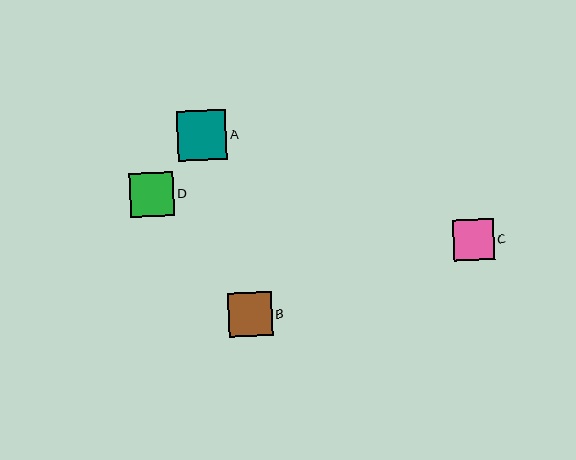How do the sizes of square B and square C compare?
Square B and square C are approximately the same size.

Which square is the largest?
Square A is the largest with a size of approximately 49 pixels.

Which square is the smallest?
Square C is the smallest with a size of approximately 41 pixels.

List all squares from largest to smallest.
From largest to smallest: A, D, B, C.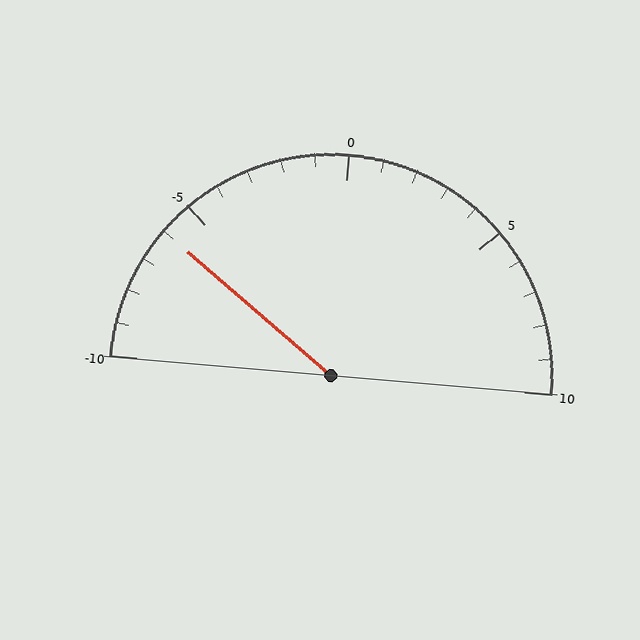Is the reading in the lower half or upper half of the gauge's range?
The reading is in the lower half of the range (-10 to 10).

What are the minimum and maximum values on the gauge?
The gauge ranges from -10 to 10.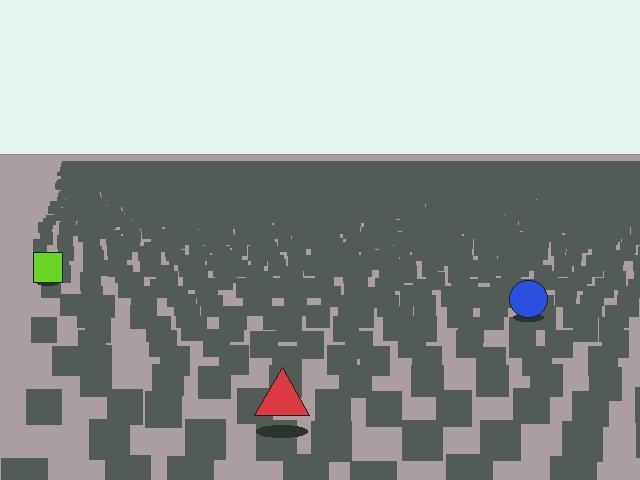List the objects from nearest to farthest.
From nearest to farthest: the red triangle, the blue circle, the lime square.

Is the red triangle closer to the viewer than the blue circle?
Yes. The red triangle is closer — you can tell from the texture gradient: the ground texture is coarser near it.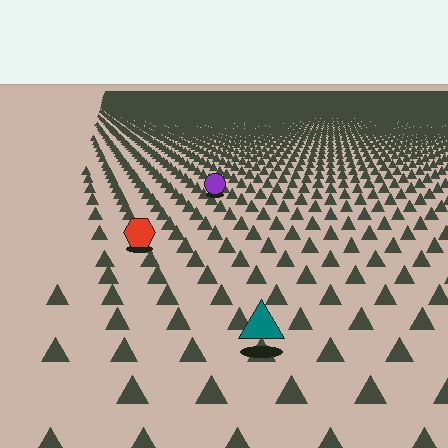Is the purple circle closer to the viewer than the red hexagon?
No. The red hexagon is closer — you can tell from the texture gradient: the ground texture is coarser near it.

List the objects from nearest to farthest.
From nearest to farthest: the teal triangle, the red hexagon, the purple circle.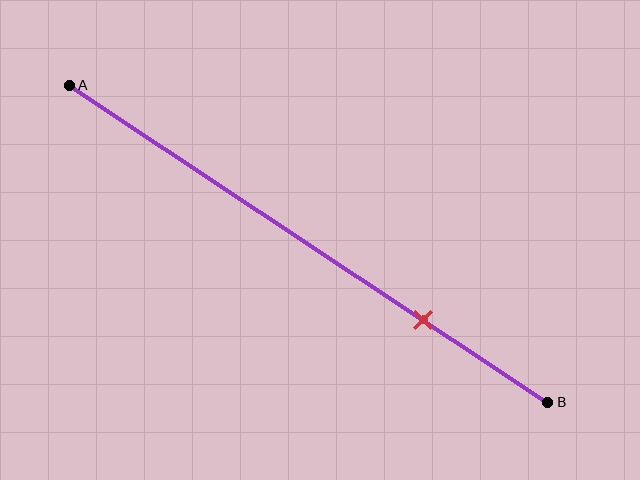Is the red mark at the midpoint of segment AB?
No, the mark is at about 75% from A, not at the 50% midpoint.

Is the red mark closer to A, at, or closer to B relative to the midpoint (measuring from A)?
The red mark is closer to point B than the midpoint of segment AB.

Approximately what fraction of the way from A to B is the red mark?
The red mark is approximately 75% of the way from A to B.